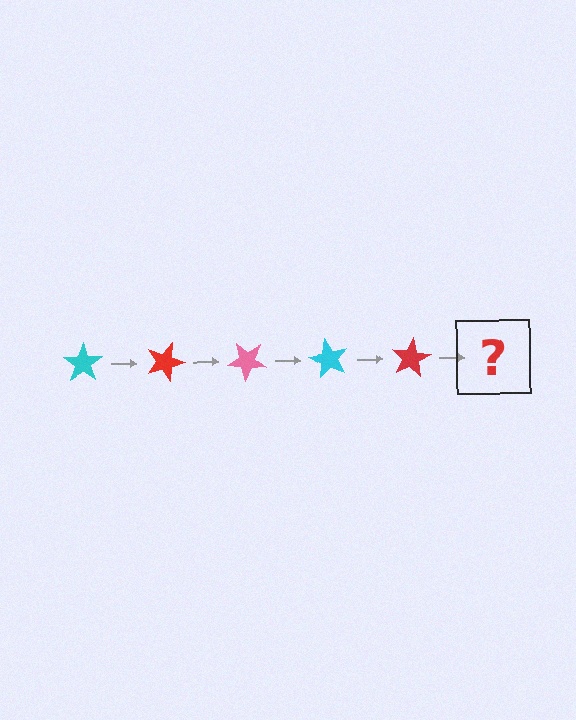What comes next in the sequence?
The next element should be a pink star, rotated 100 degrees from the start.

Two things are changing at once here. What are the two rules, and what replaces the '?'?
The two rules are that it rotates 20 degrees each step and the color cycles through cyan, red, and pink. The '?' should be a pink star, rotated 100 degrees from the start.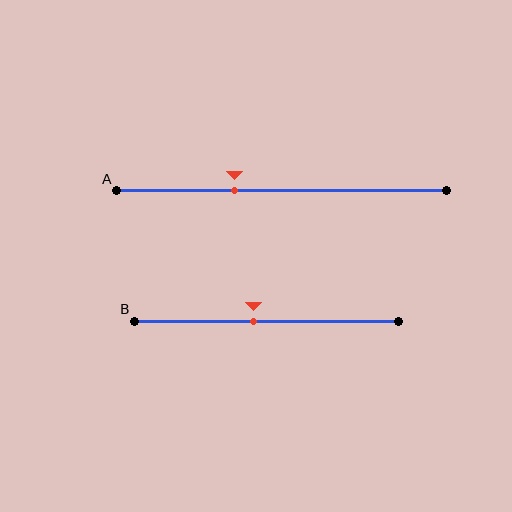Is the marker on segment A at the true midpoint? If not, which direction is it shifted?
No, the marker on segment A is shifted to the left by about 14% of the segment length.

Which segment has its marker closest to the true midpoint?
Segment B has its marker closest to the true midpoint.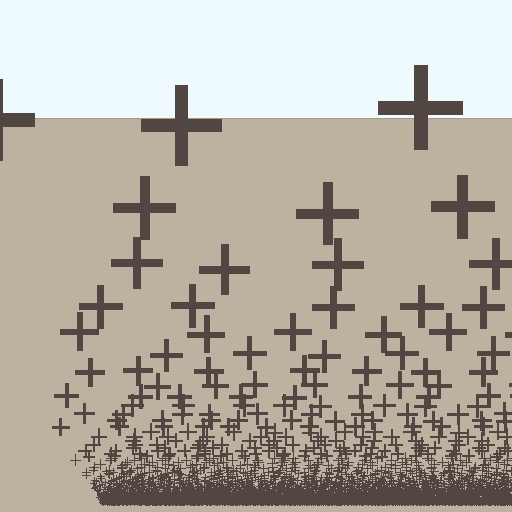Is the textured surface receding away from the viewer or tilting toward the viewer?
The surface appears to tilt toward the viewer. Texture elements get larger and sparser toward the top.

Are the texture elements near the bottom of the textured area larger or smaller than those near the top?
Smaller. The gradient is inverted — elements near the bottom are smaller and denser.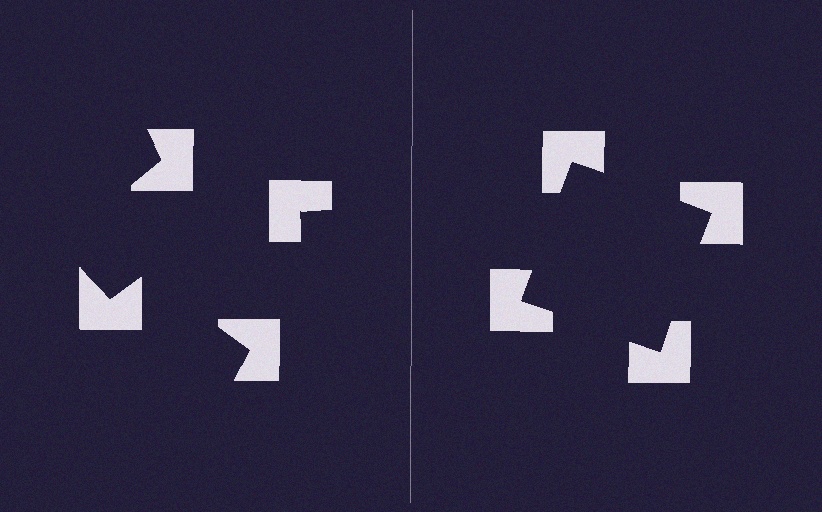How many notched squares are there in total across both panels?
8 — 4 on each side.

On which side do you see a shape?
An illusory square appears on the right side. On the left side the wedge cuts are rotated, so no coherent shape forms.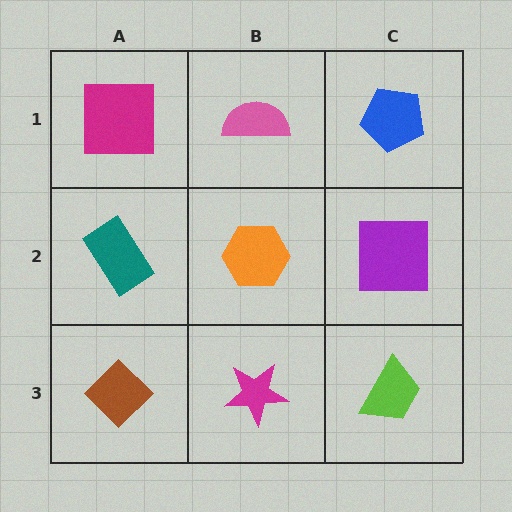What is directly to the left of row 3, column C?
A magenta star.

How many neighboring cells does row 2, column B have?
4.